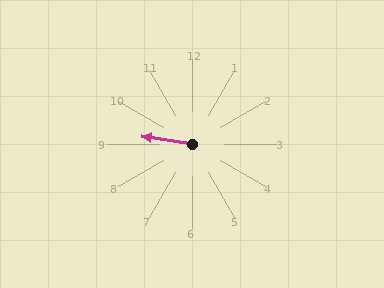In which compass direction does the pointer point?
West.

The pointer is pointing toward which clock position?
Roughly 9 o'clock.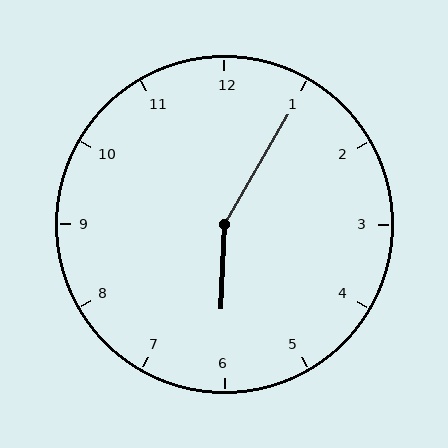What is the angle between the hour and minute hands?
Approximately 152 degrees.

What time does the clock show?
6:05.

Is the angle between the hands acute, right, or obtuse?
It is obtuse.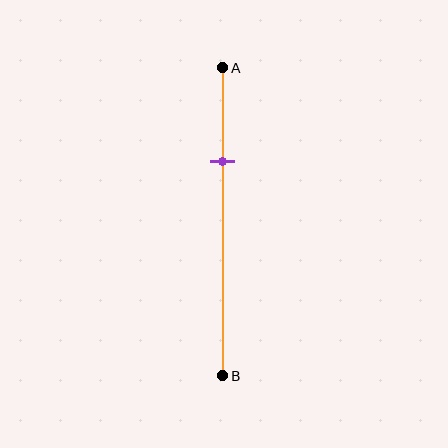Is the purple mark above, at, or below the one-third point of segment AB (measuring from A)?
The purple mark is approximately at the one-third point of segment AB.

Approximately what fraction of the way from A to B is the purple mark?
The purple mark is approximately 30% of the way from A to B.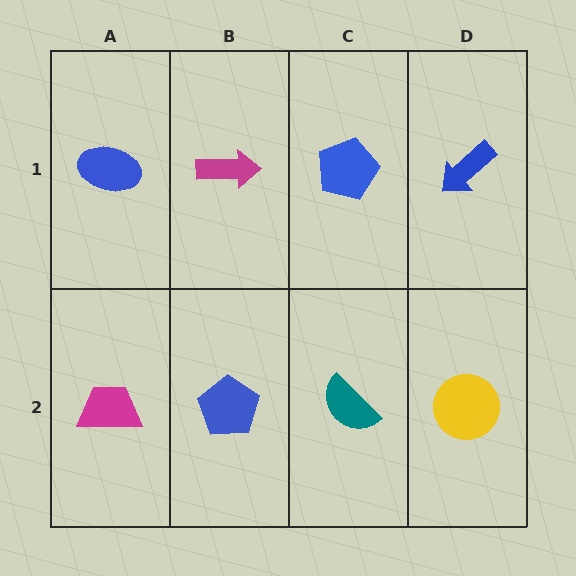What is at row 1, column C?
A blue pentagon.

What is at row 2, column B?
A blue pentagon.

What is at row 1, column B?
A magenta arrow.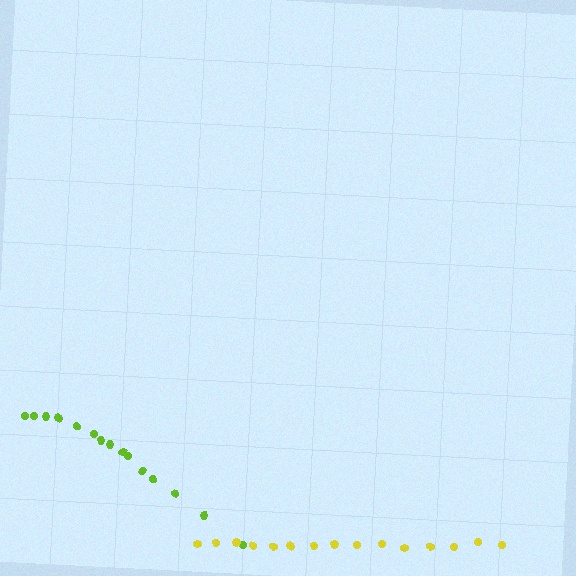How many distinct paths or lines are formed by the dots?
There are 2 distinct paths.